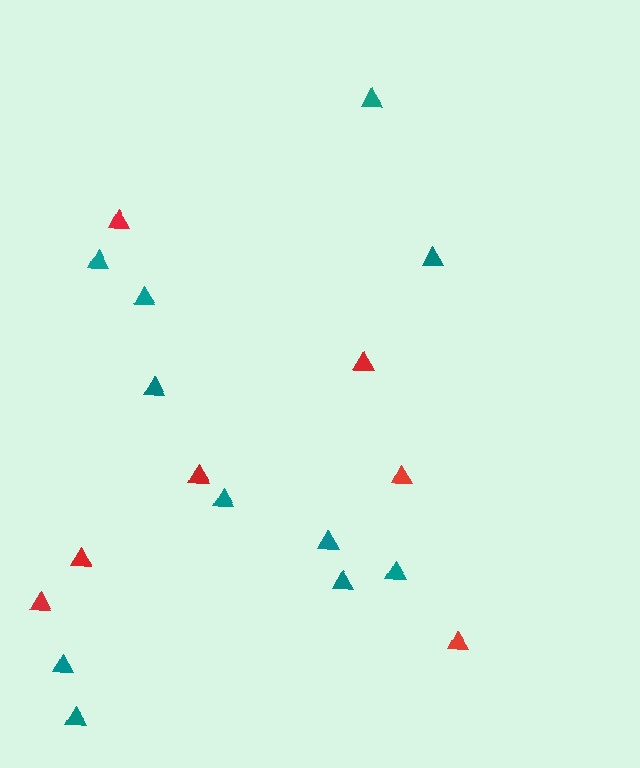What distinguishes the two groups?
There are 2 groups: one group of teal triangles (11) and one group of red triangles (7).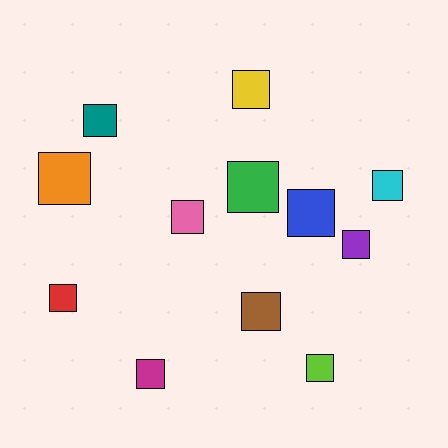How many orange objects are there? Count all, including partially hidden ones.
There is 1 orange object.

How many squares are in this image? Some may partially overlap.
There are 12 squares.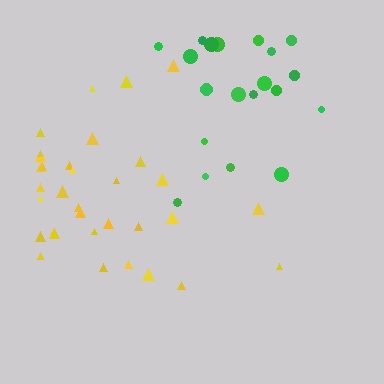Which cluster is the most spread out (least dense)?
Yellow.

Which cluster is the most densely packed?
Green.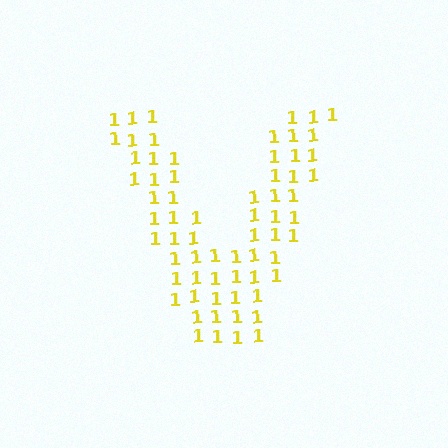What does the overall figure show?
The overall figure shows the letter V.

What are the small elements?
The small elements are digit 1's.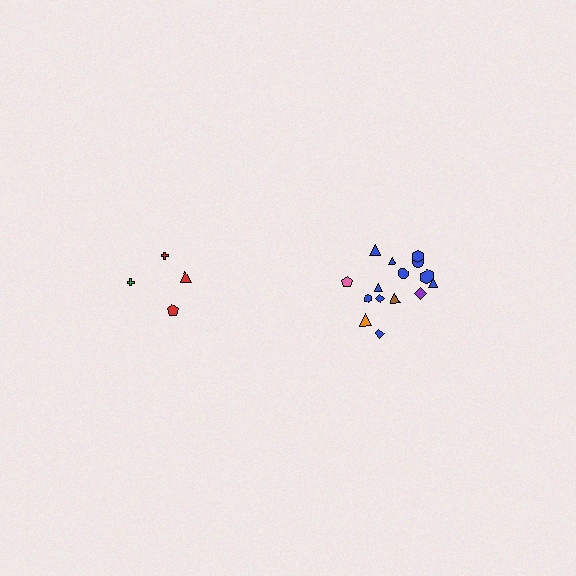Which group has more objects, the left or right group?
The right group.